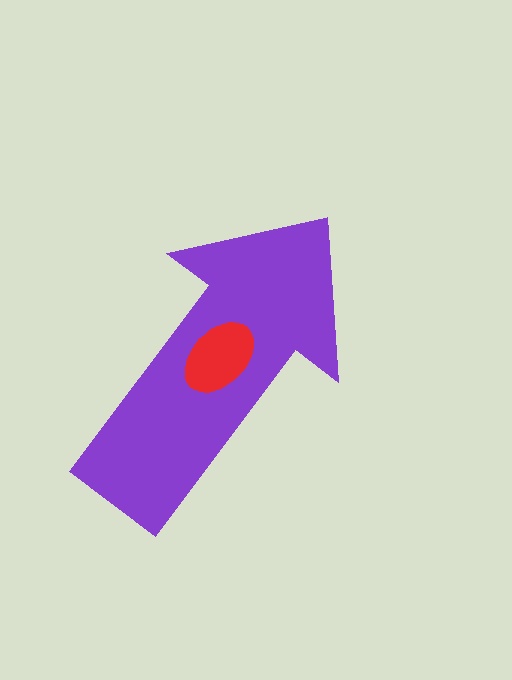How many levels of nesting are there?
2.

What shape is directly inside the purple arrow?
The red ellipse.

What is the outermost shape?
The purple arrow.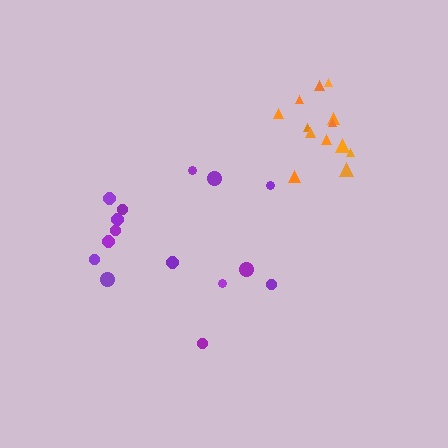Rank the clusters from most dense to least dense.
orange, purple.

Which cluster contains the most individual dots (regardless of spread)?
Purple (15).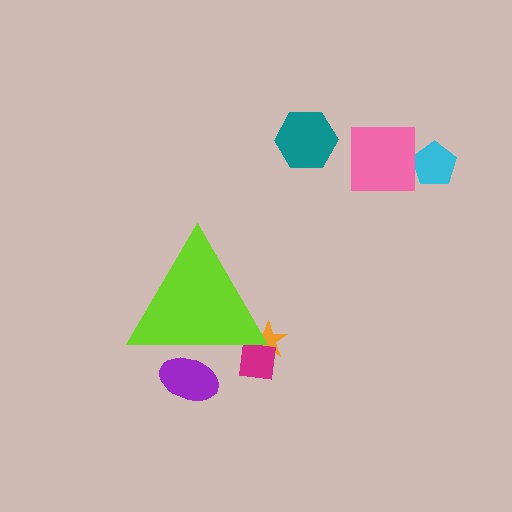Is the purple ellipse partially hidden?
Yes, the purple ellipse is partially hidden behind the lime triangle.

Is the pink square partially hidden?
No, the pink square is fully visible.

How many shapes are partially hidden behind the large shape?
3 shapes are partially hidden.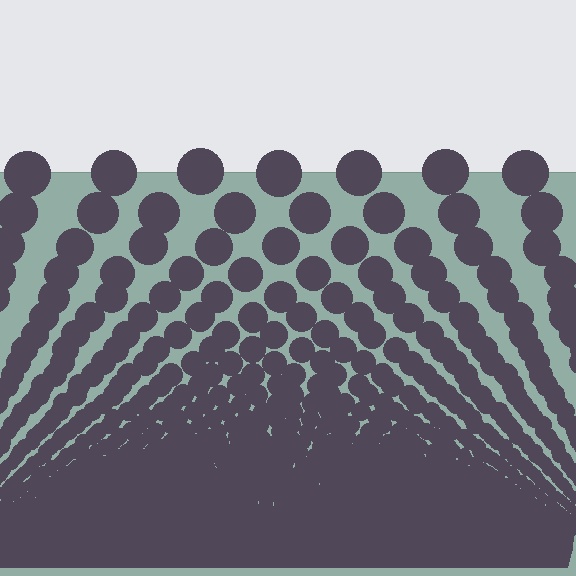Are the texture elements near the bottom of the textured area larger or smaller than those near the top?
Smaller. The gradient is inverted — elements near the bottom are smaller and denser.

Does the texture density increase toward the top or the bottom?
Density increases toward the bottom.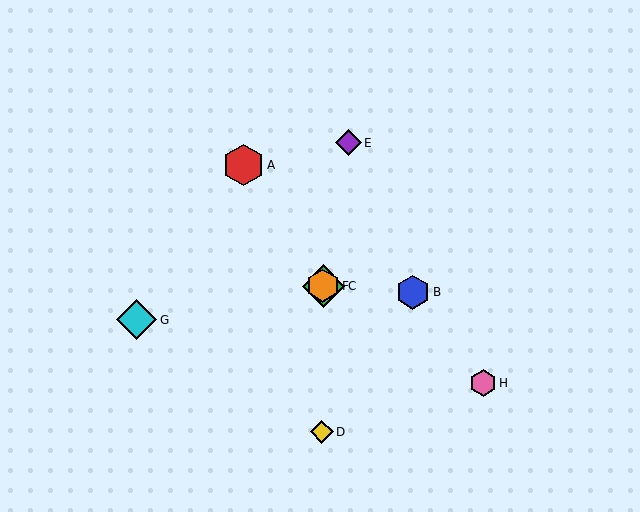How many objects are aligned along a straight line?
3 objects (C, F, H) are aligned along a straight line.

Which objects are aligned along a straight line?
Objects C, F, H are aligned along a straight line.